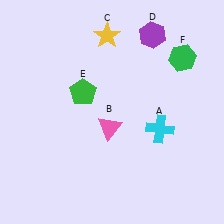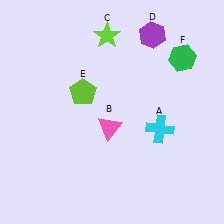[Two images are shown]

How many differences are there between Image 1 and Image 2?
There are 2 differences between the two images.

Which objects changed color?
C changed from yellow to lime. E changed from green to lime.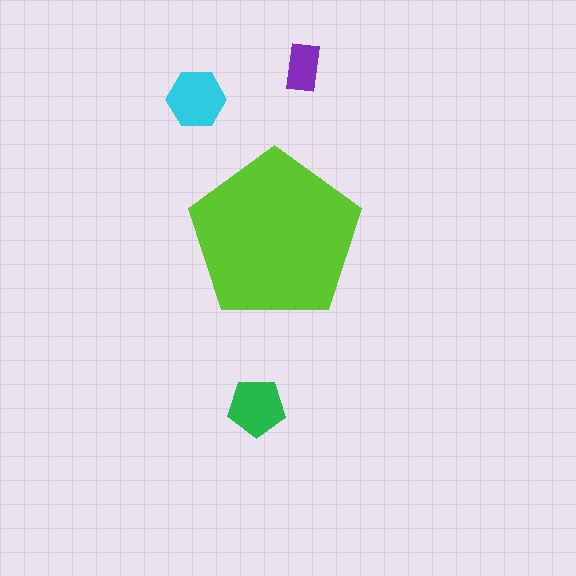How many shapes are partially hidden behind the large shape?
0 shapes are partially hidden.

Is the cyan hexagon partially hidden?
No, the cyan hexagon is fully visible.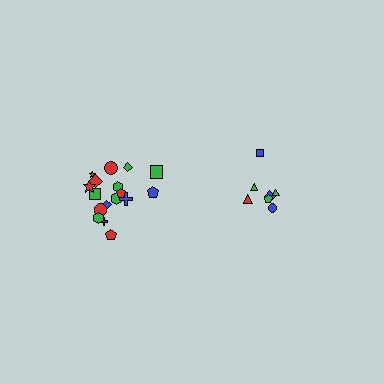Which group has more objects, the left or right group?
The left group.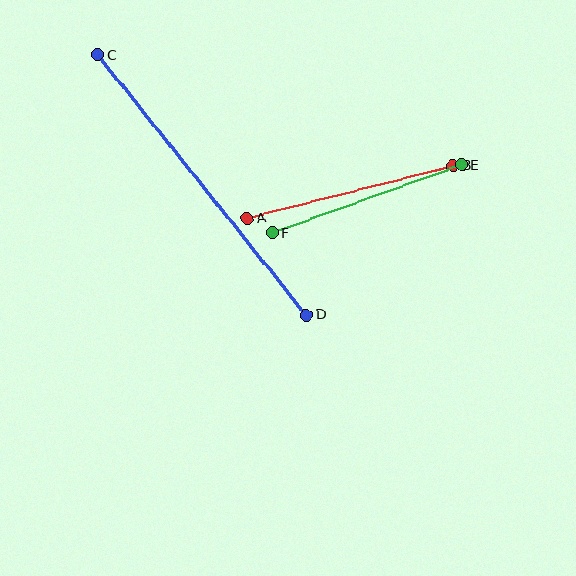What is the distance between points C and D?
The distance is approximately 334 pixels.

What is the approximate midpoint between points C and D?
The midpoint is at approximately (202, 185) pixels.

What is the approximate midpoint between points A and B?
The midpoint is at approximately (350, 192) pixels.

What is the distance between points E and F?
The distance is approximately 202 pixels.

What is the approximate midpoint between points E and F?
The midpoint is at approximately (367, 199) pixels.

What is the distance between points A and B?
The distance is approximately 212 pixels.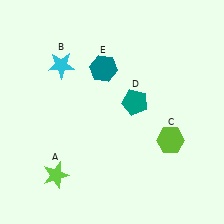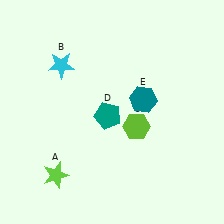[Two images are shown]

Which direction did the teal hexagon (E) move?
The teal hexagon (E) moved right.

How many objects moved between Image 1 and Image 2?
3 objects moved between the two images.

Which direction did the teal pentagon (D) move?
The teal pentagon (D) moved left.